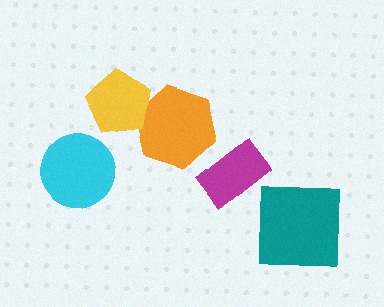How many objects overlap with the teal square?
0 objects overlap with the teal square.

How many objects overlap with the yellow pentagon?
1 object overlaps with the yellow pentagon.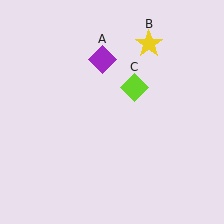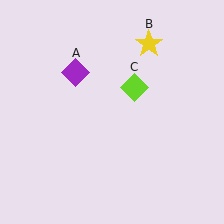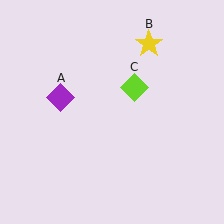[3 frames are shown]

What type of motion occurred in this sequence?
The purple diamond (object A) rotated counterclockwise around the center of the scene.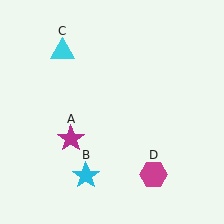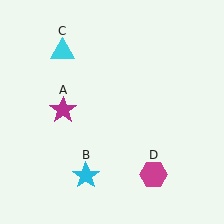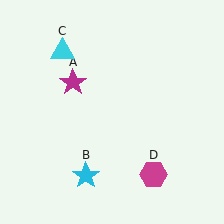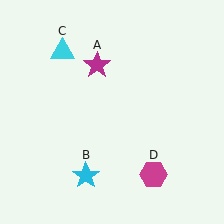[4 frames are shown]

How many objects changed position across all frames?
1 object changed position: magenta star (object A).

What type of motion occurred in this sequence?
The magenta star (object A) rotated clockwise around the center of the scene.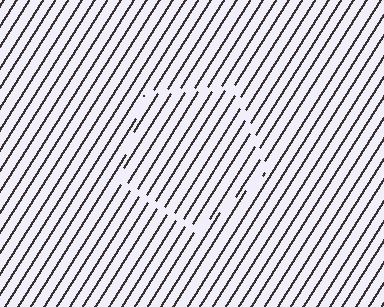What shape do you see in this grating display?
An illusory pentagon. The interior of the shape contains the same grating, shifted by half a period — the contour is defined by the phase discontinuity where line-ends from the inner and outer gratings abut.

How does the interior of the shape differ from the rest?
The interior of the shape contains the same grating, shifted by half a period — the contour is defined by the phase discontinuity where line-ends from the inner and outer gratings abut.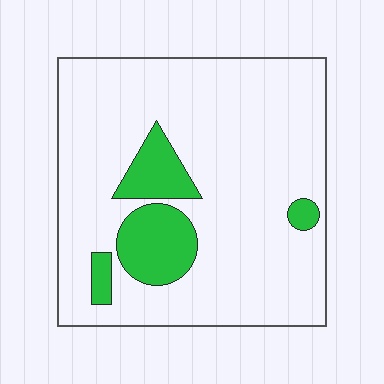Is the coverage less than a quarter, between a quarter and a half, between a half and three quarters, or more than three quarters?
Less than a quarter.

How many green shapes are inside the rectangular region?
4.